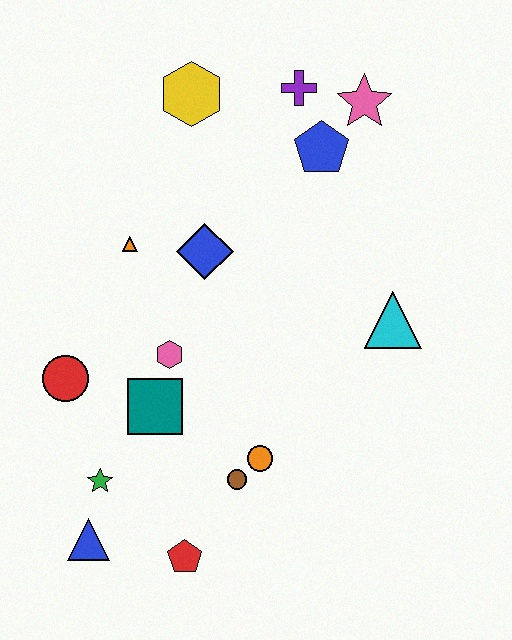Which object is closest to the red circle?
The teal square is closest to the red circle.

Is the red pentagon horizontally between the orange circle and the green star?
Yes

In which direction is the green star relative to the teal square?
The green star is below the teal square.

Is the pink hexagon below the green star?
No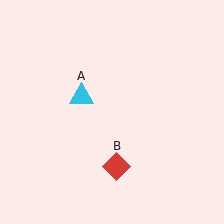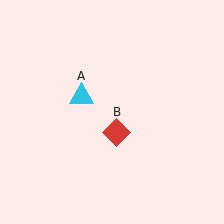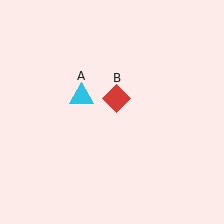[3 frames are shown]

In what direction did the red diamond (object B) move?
The red diamond (object B) moved up.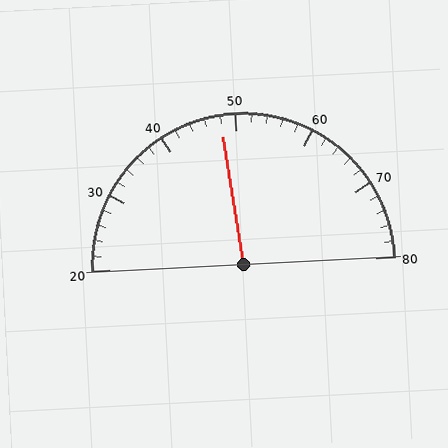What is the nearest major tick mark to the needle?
The nearest major tick mark is 50.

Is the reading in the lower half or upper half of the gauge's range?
The reading is in the lower half of the range (20 to 80).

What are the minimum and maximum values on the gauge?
The gauge ranges from 20 to 80.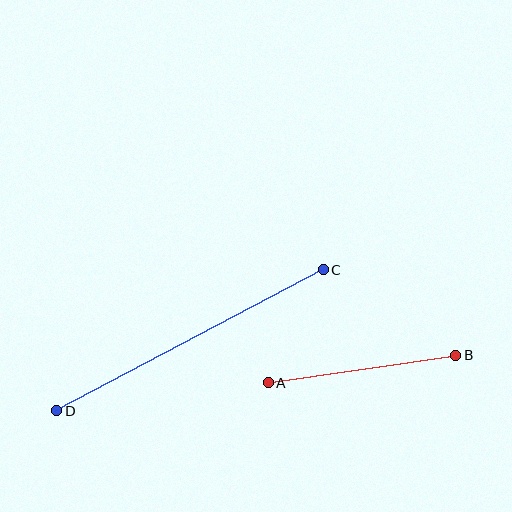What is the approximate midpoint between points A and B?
The midpoint is at approximately (362, 369) pixels.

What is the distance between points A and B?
The distance is approximately 190 pixels.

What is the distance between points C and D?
The distance is approximately 302 pixels.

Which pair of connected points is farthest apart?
Points C and D are farthest apart.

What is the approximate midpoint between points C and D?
The midpoint is at approximately (190, 340) pixels.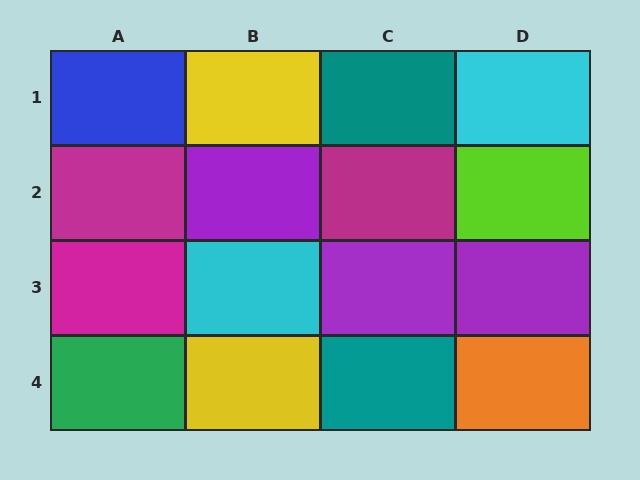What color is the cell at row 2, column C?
Magenta.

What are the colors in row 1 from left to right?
Blue, yellow, teal, cyan.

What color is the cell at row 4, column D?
Orange.